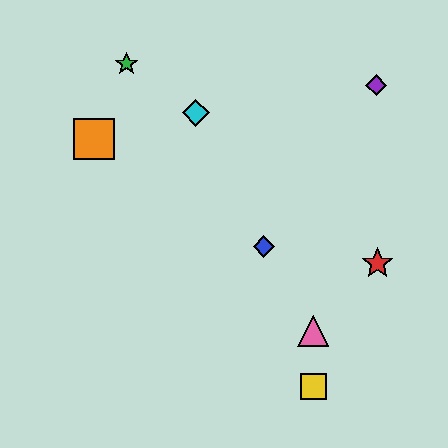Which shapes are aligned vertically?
The yellow square, the pink triangle are aligned vertically.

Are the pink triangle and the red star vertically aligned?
No, the pink triangle is at x≈313 and the red star is at x≈377.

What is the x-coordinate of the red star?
The red star is at x≈377.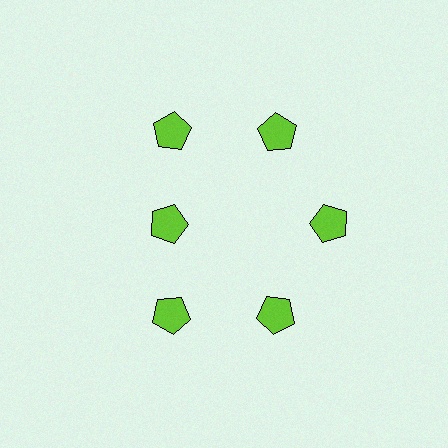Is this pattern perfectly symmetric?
No. The 6 lime pentagons are arranged in a ring, but one element near the 9 o'clock position is pulled inward toward the center, breaking the 6-fold rotational symmetry.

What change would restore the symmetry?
The symmetry would be restored by moving it outward, back onto the ring so that all 6 pentagons sit at equal angles and equal distance from the center.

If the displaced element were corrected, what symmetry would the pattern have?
It would have 6-fold rotational symmetry — the pattern would map onto itself every 60 degrees.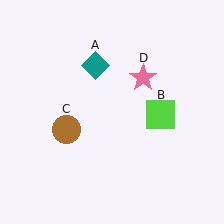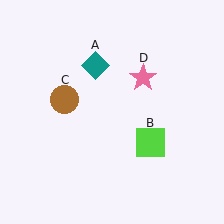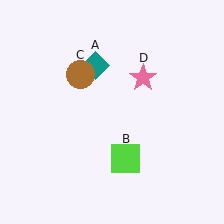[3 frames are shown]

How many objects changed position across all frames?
2 objects changed position: lime square (object B), brown circle (object C).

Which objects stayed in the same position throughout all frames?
Teal diamond (object A) and pink star (object D) remained stationary.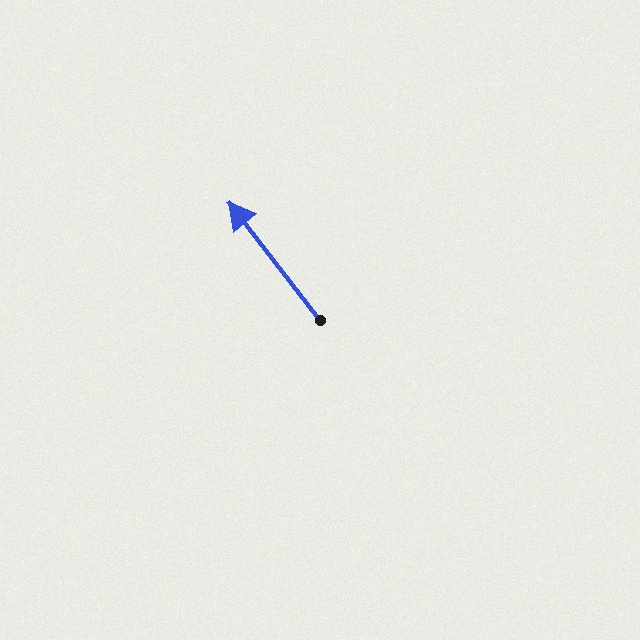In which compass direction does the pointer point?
Northwest.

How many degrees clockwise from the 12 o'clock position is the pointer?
Approximately 322 degrees.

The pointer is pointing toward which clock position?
Roughly 11 o'clock.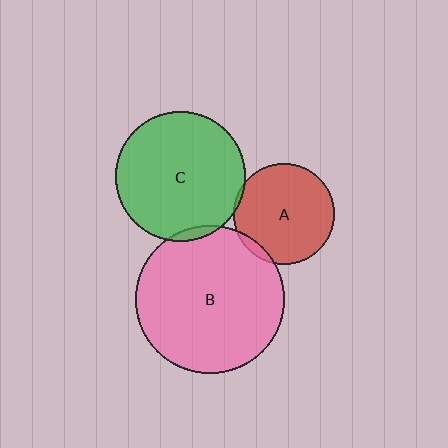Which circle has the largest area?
Circle B (pink).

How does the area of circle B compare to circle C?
Approximately 1.3 times.